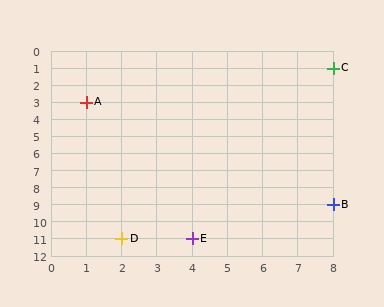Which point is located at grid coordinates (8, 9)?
Point B is at (8, 9).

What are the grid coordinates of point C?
Point C is at grid coordinates (8, 1).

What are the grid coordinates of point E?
Point E is at grid coordinates (4, 11).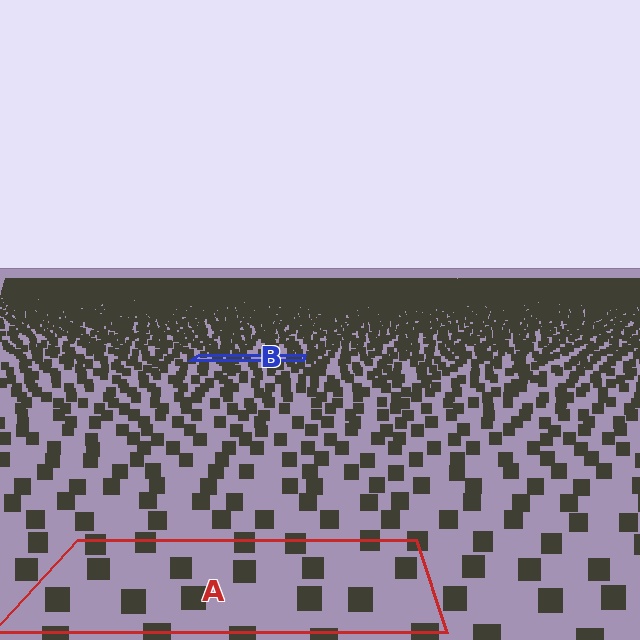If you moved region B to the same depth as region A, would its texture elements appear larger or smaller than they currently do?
They would appear larger. At a closer depth, the same texture elements are projected at a bigger on-screen size.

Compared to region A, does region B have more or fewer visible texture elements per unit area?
Region B has more texture elements per unit area — they are packed more densely because it is farther away.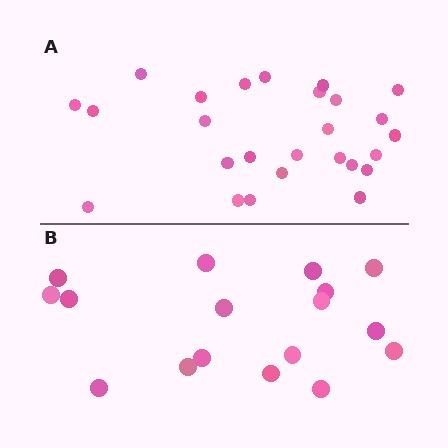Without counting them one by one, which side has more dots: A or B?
Region A (the top region) has more dots.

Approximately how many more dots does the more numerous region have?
Region A has roughly 8 or so more dots than region B.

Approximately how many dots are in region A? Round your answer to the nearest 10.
About 30 dots. (The exact count is 26, which rounds to 30.)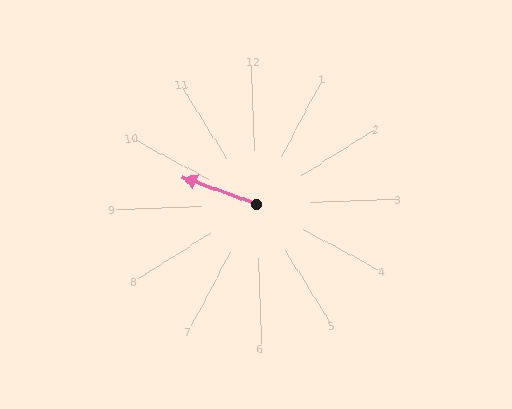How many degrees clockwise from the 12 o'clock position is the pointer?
Approximately 293 degrees.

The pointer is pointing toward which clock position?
Roughly 10 o'clock.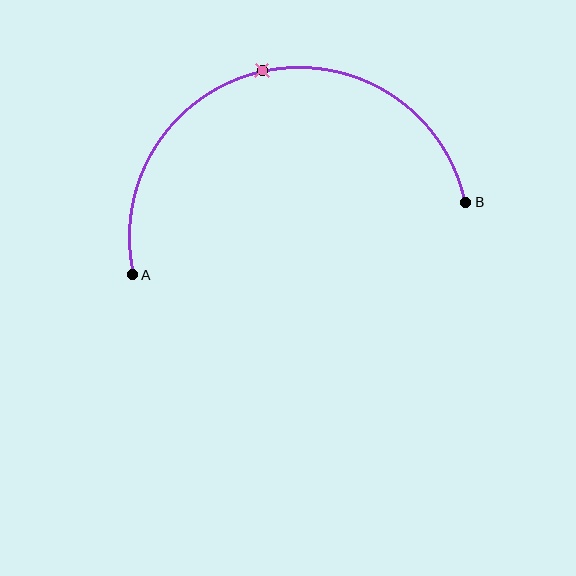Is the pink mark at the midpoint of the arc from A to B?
Yes. The pink mark lies on the arc at equal arc-length from both A and B — it is the arc midpoint.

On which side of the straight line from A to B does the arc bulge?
The arc bulges above the straight line connecting A and B.